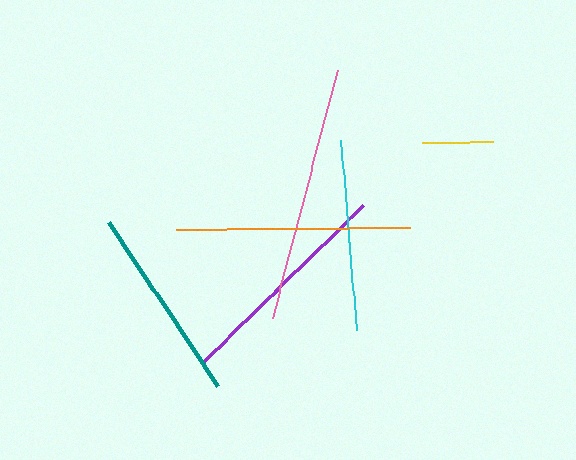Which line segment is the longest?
The pink line is the longest at approximately 257 pixels.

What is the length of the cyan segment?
The cyan segment is approximately 191 pixels long.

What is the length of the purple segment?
The purple segment is approximately 222 pixels long.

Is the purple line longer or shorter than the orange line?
The orange line is longer than the purple line.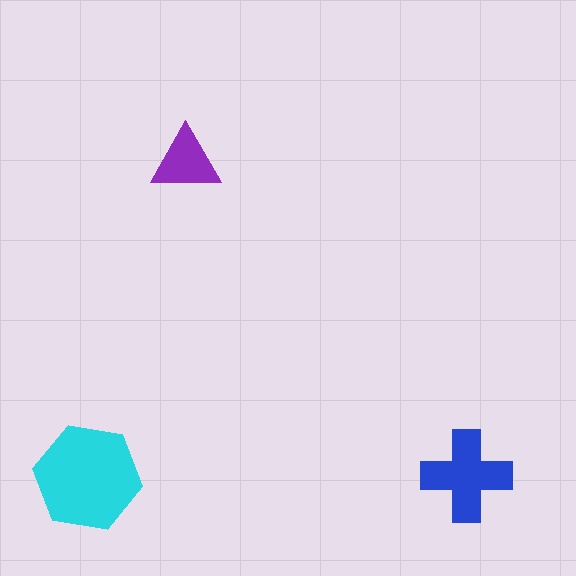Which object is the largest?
The cyan hexagon.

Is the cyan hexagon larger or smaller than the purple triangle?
Larger.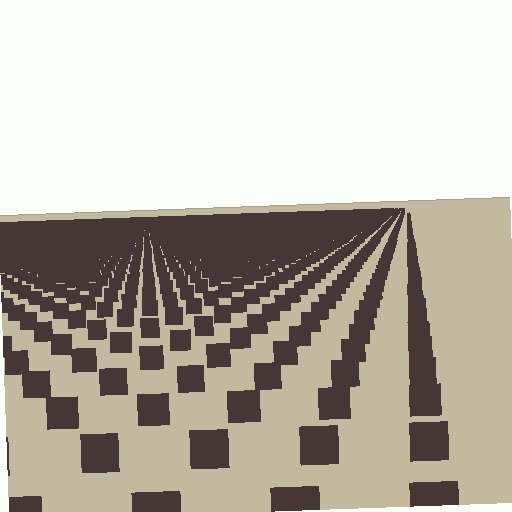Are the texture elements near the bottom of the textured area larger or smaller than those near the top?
Larger. Near the bottom, elements are closer to the viewer and appear at a bigger on-screen size.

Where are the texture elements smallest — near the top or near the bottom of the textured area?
Near the top.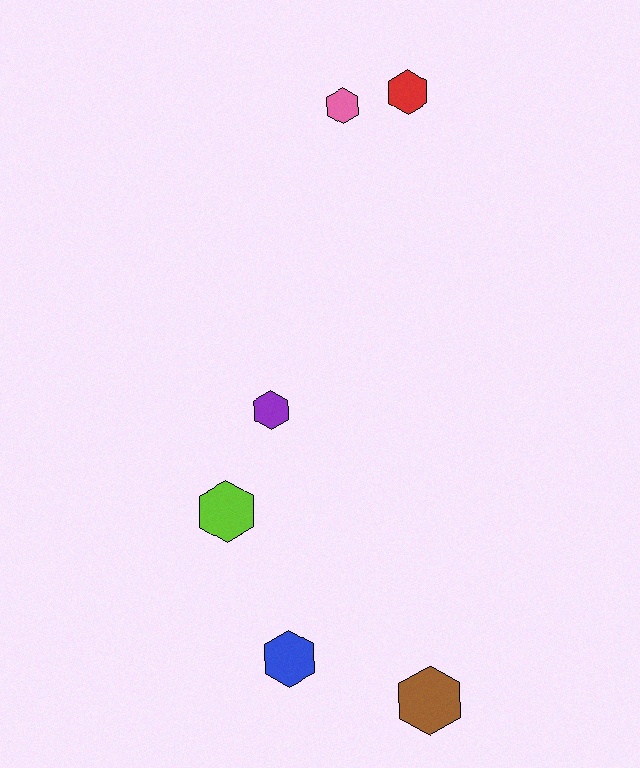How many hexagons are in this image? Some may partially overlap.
There are 6 hexagons.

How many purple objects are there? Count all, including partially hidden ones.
There is 1 purple object.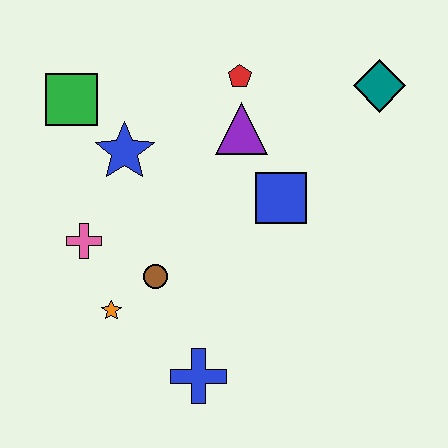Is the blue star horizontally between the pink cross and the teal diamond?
Yes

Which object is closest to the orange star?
The brown circle is closest to the orange star.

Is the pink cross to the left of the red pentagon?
Yes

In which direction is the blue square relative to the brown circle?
The blue square is to the right of the brown circle.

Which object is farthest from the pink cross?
The teal diamond is farthest from the pink cross.